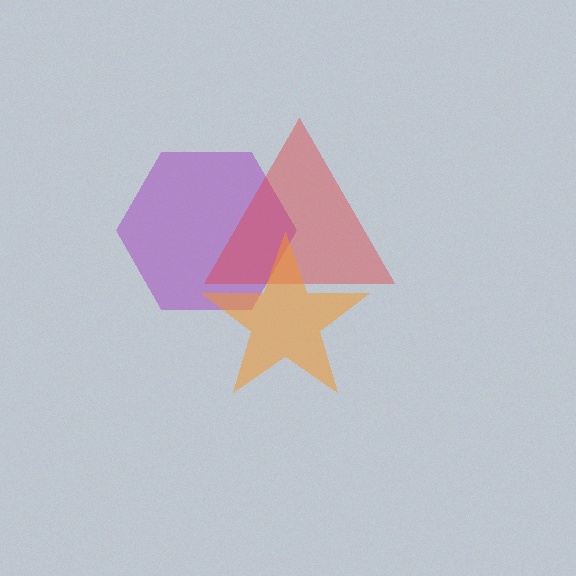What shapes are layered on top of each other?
The layered shapes are: a purple hexagon, a red triangle, an orange star.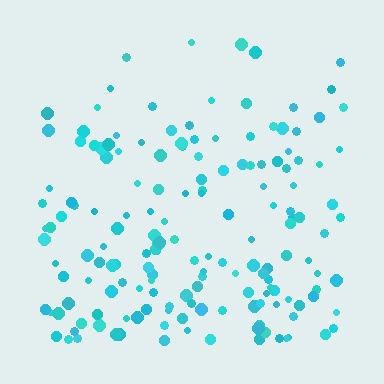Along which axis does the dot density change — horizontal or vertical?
Vertical.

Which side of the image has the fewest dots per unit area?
The top.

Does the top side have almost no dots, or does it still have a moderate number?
Still a moderate number, just noticeably fewer than the bottom.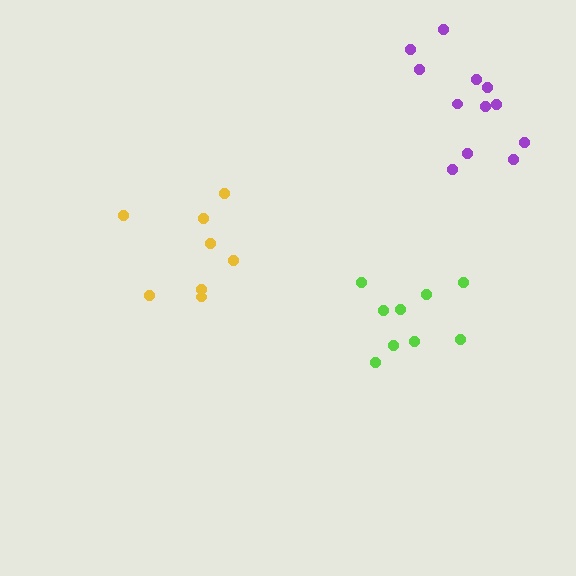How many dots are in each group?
Group 1: 9 dots, Group 2: 8 dots, Group 3: 12 dots (29 total).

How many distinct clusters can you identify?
There are 3 distinct clusters.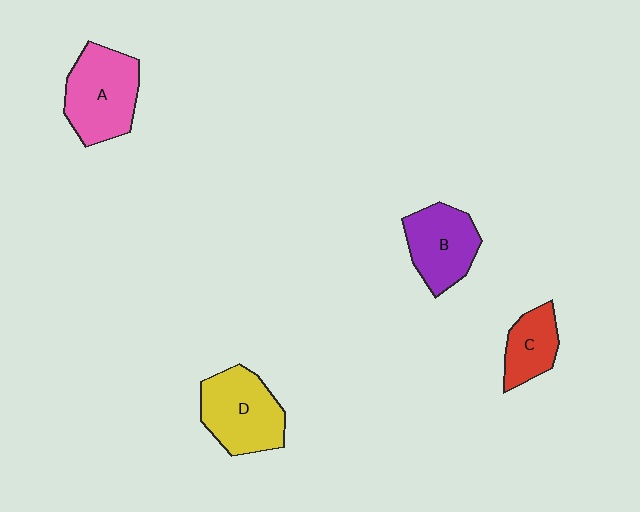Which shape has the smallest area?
Shape C (red).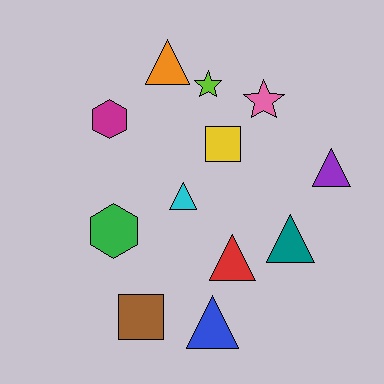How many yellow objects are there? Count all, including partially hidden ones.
There is 1 yellow object.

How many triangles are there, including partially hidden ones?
There are 6 triangles.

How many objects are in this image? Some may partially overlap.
There are 12 objects.